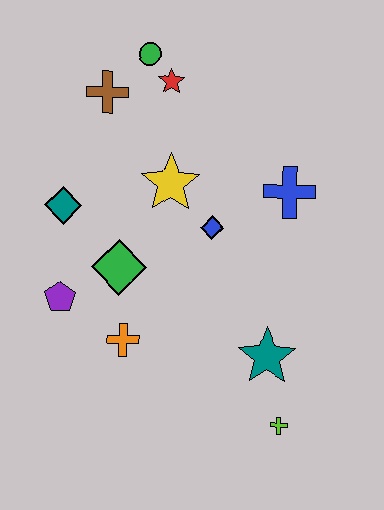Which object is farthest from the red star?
The lime cross is farthest from the red star.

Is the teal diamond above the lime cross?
Yes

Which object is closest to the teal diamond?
The green diamond is closest to the teal diamond.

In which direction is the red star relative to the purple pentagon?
The red star is above the purple pentagon.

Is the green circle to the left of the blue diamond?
Yes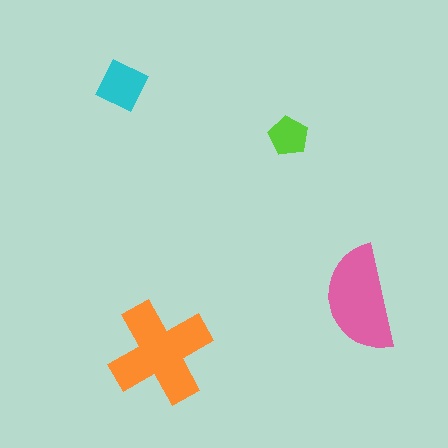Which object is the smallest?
The lime pentagon.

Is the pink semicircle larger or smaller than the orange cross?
Smaller.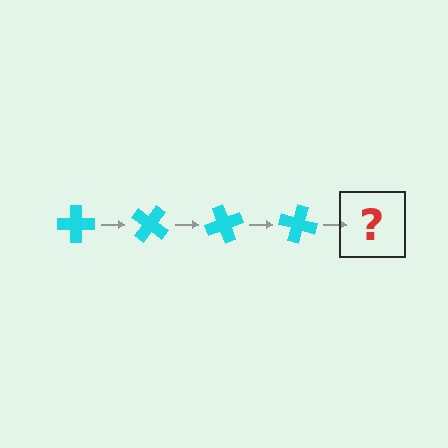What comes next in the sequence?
The next element should be a cyan cross rotated 140 degrees.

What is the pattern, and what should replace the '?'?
The pattern is that the cross rotates 35 degrees each step. The '?' should be a cyan cross rotated 140 degrees.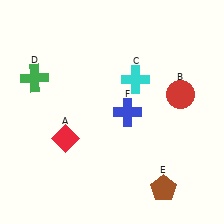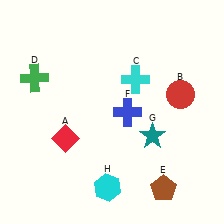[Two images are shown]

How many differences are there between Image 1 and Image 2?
There are 2 differences between the two images.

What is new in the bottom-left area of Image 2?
A cyan hexagon (H) was added in the bottom-left area of Image 2.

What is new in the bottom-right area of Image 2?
A teal star (G) was added in the bottom-right area of Image 2.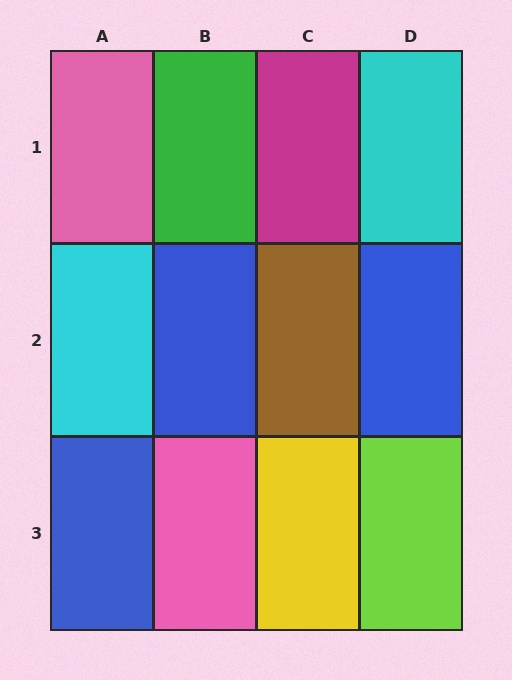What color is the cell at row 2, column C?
Brown.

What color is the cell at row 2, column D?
Blue.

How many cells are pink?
2 cells are pink.